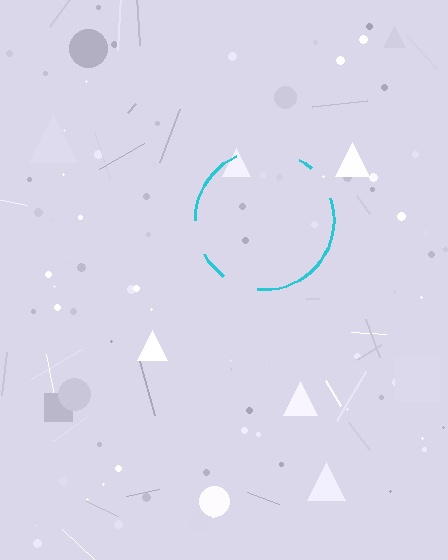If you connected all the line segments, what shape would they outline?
They would outline a circle.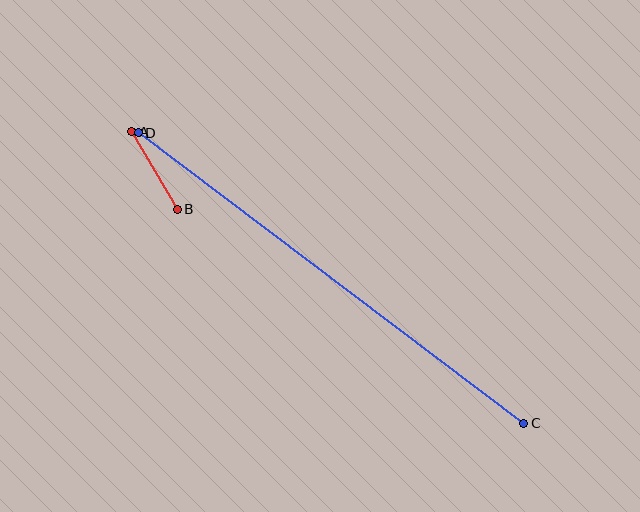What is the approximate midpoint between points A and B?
The midpoint is at approximately (155, 170) pixels.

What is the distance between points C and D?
The distance is approximately 483 pixels.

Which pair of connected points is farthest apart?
Points C and D are farthest apart.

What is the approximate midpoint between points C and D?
The midpoint is at approximately (331, 278) pixels.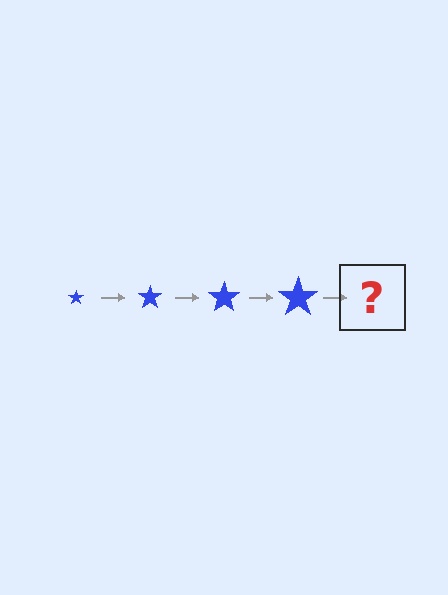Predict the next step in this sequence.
The next step is a blue star, larger than the previous one.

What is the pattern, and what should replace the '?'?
The pattern is that the star gets progressively larger each step. The '?' should be a blue star, larger than the previous one.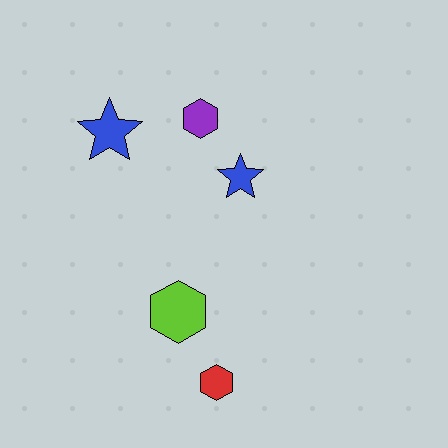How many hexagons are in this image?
There are 3 hexagons.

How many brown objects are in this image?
There are no brown objects.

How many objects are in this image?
There are 5 objects.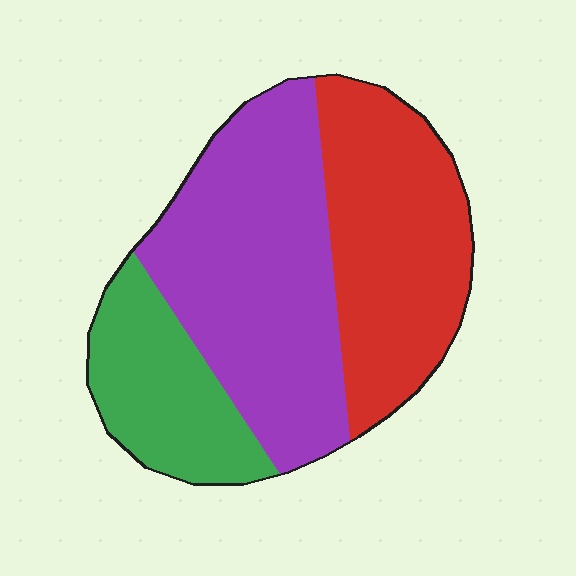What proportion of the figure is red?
Red covers around 35% of the figure.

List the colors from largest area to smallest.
From largest to smallest: purple, red, green.